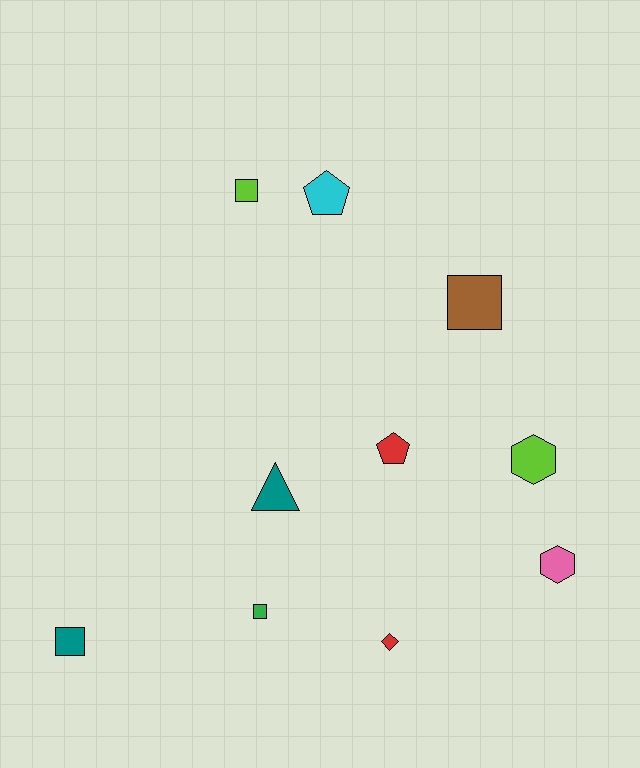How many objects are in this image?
There are 10 objects.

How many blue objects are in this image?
There are no blue objects.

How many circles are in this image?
There are no circles.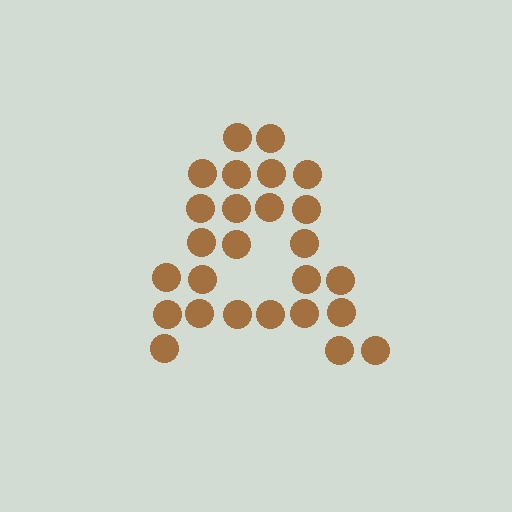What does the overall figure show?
The overall figure shows the letter A.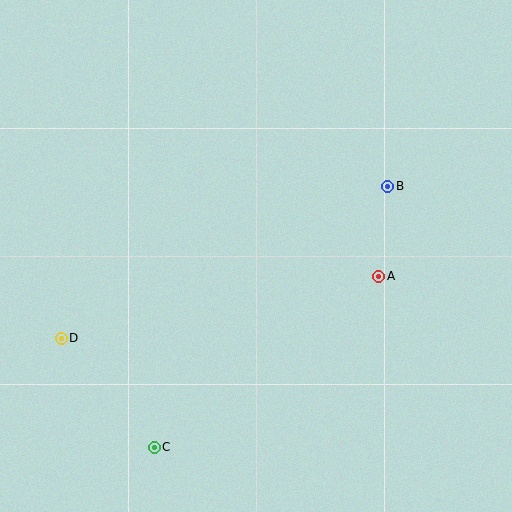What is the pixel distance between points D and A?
The distance between D and A is 323 pixels.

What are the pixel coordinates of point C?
Point C is at (154, 447).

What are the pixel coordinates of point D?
Point D is at (61, 338).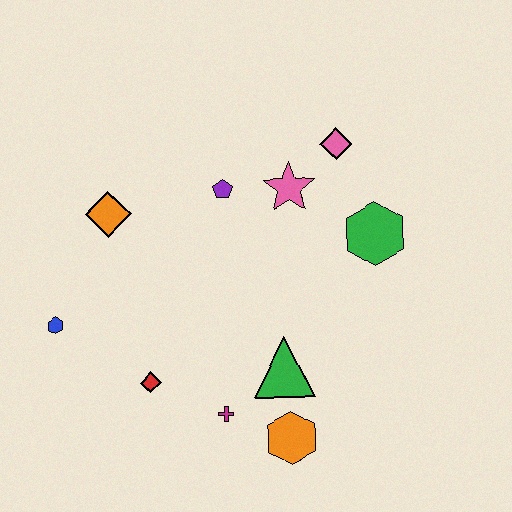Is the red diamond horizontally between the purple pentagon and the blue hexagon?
Yes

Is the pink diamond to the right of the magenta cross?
Yes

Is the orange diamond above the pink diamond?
No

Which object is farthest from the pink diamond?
The blue hexagon is farthest from the pink diamond.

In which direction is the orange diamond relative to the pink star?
The orange diamond is to the left of the pink star.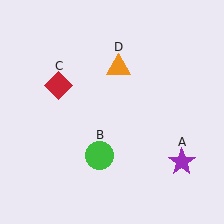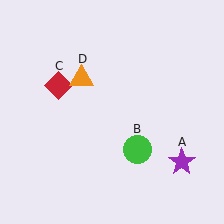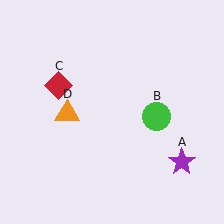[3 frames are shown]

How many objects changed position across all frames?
2 objects changed position: green circle (object B), orange triangle (object D).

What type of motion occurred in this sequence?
The green circle (object B), orange triangle (object D) rotated counterclockwise around the center of the scene.